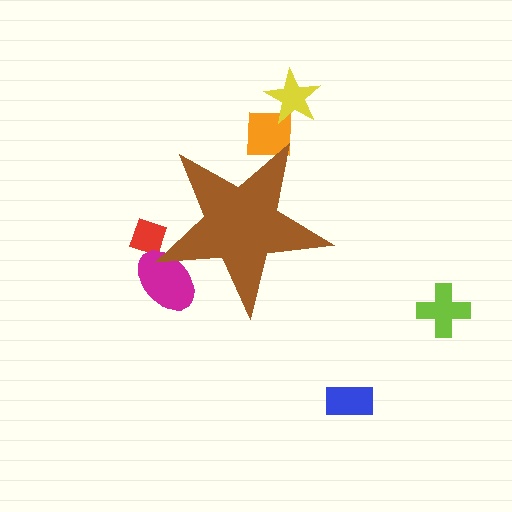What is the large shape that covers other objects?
A brown star.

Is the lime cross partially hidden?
No, the lime cross is fully visible.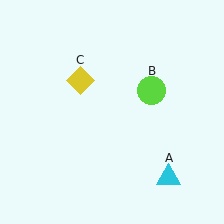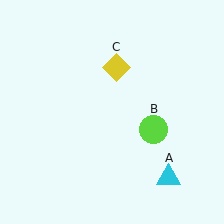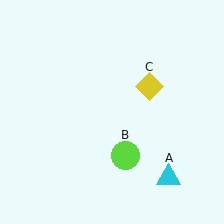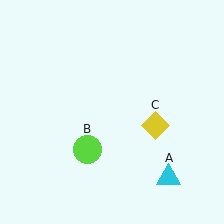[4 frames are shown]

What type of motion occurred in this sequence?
The lime circle (object B), yellow diamond (object C) rotated clockwise around the center of the scene.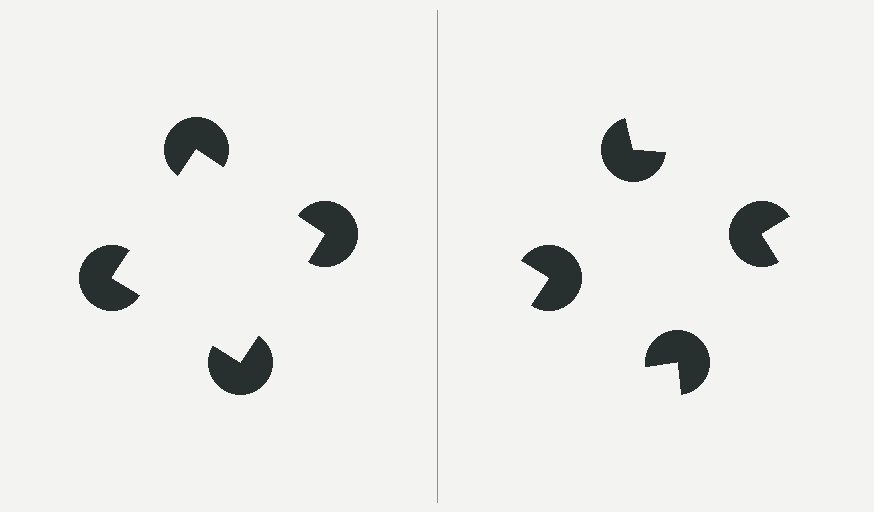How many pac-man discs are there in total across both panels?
8 — 4 on each side.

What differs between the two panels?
The pac-man discs are positioned identically on both sides; only the wedge orientations differ. On the left they align to a square; on the right they are misaligned.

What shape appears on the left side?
An illusory square.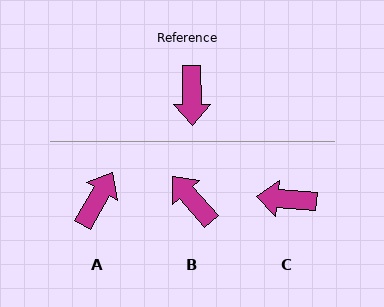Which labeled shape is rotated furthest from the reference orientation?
A, about 150 degrees away.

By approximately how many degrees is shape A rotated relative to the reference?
Approximately 150 degrees counter-clockwise.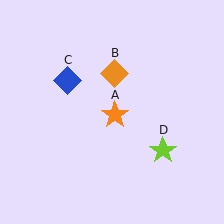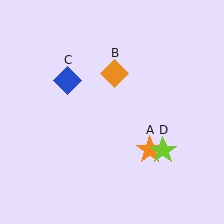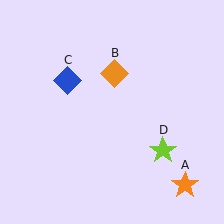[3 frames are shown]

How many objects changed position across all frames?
1 object changed position: orange star (object A).